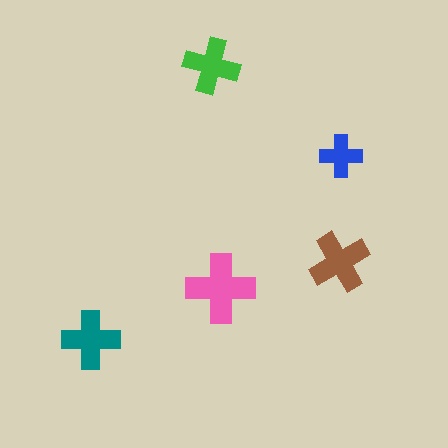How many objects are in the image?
There are 5 objects in the image.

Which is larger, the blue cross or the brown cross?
The brown one.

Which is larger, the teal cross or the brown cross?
The brown one.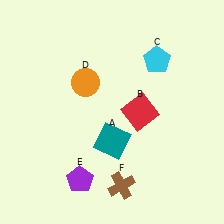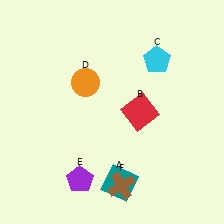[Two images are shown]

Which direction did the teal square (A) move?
The teal square (A) moved down.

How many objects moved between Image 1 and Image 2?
1 object moved between the two images.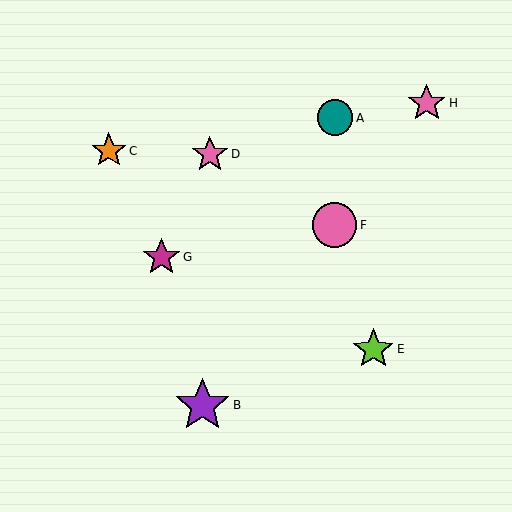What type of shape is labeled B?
Shape B is a purple star.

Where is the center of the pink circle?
The center of the pink circle is at (334, 225).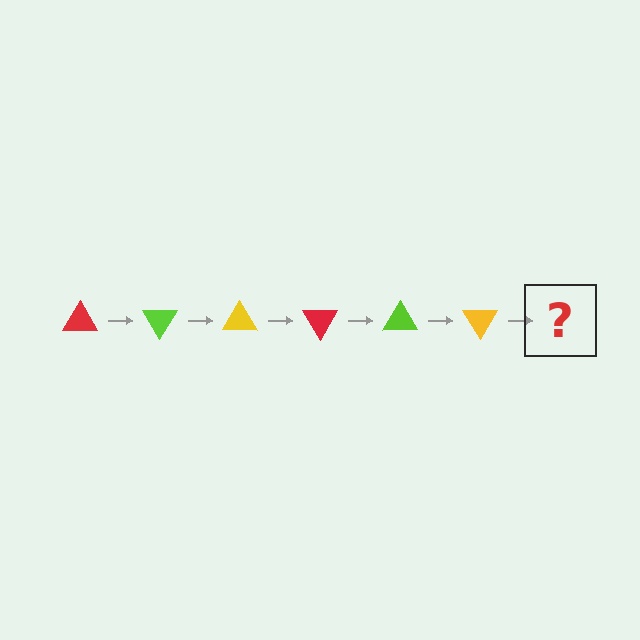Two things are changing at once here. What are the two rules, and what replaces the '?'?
The two rules are that it rotates 60 degrees each step and the color cycles through red, lime, and yellow. The '?' should be a red triangle, rotated 360 degrees from the start.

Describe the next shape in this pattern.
It should be a red triangle, rotated 360 degrees from the start.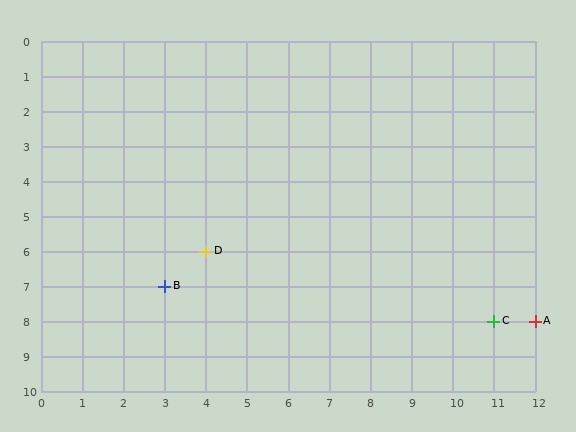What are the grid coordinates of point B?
Point B is at grid coordinates (3, 7).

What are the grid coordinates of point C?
Point C is at grid coordinates (11, 8).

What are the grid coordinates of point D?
Point D is at grid coordinates (4, 6).